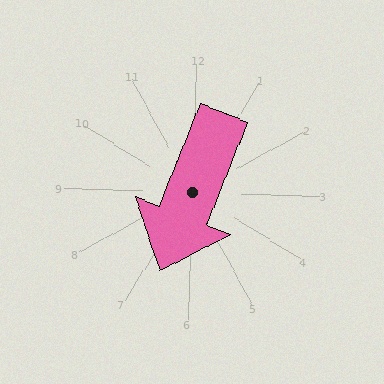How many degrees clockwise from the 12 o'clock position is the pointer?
Approximately 200 degrees.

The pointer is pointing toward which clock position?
Roughly 7 o'clock.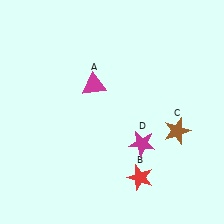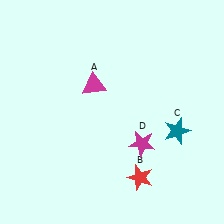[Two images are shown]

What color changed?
The star (C) changed from brown in Image 1 to teal in Image 2.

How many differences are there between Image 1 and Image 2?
There is 1 difference between the two images.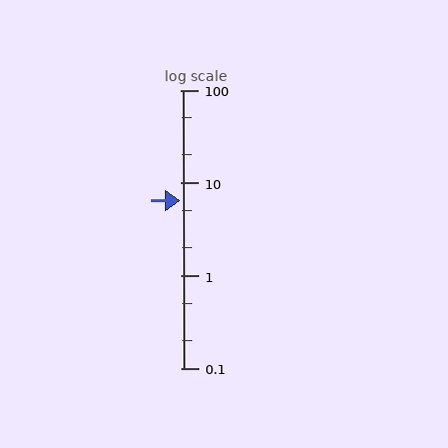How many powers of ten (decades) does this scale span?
The scale spans 3 decades, from 0.1 to 100.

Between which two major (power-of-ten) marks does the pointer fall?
The pointer is between 1 and 10.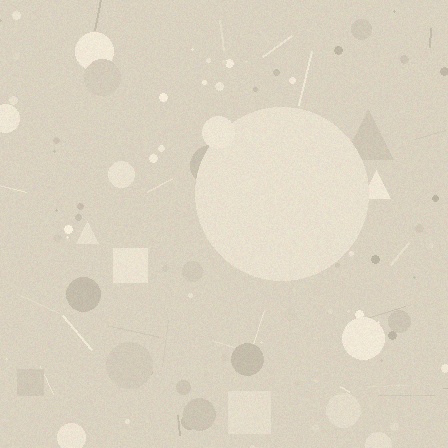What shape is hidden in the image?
A circle is hidden in the image.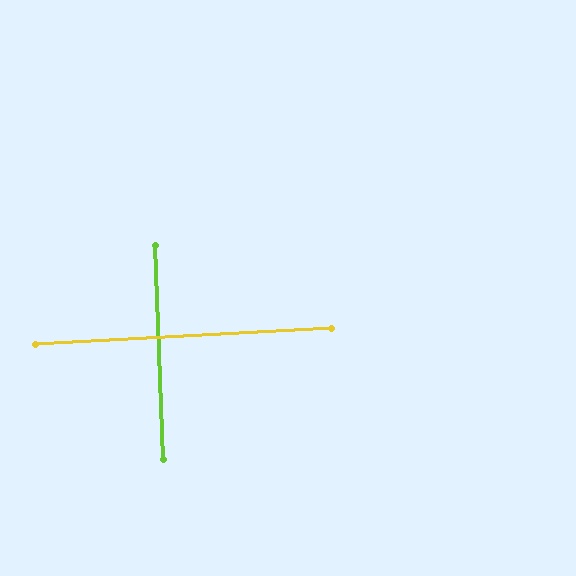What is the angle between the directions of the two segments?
Approximately 89 degrees.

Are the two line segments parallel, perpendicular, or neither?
Perpendicular — they meet at approximately 89°.